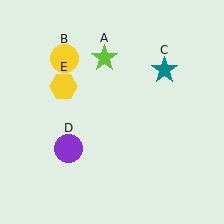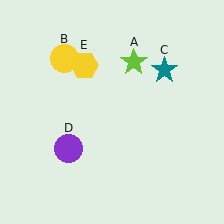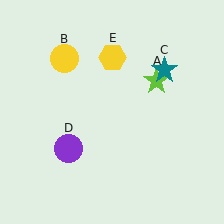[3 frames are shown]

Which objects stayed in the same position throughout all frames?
Yellow circle (object B) and teal star (object C) and purple circle (object D) remained stationary.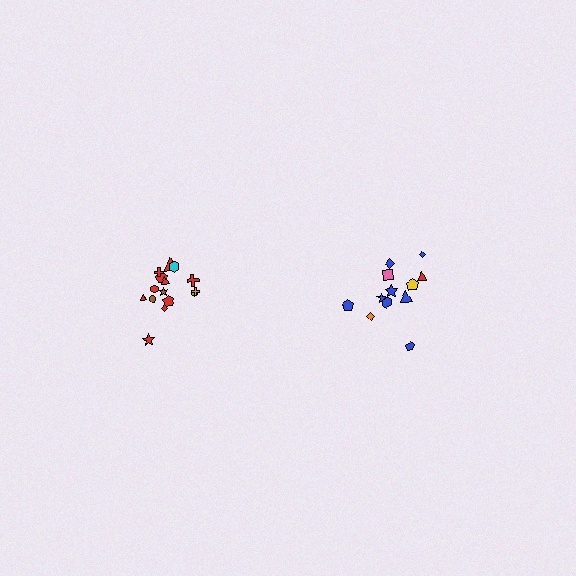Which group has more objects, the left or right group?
The left group.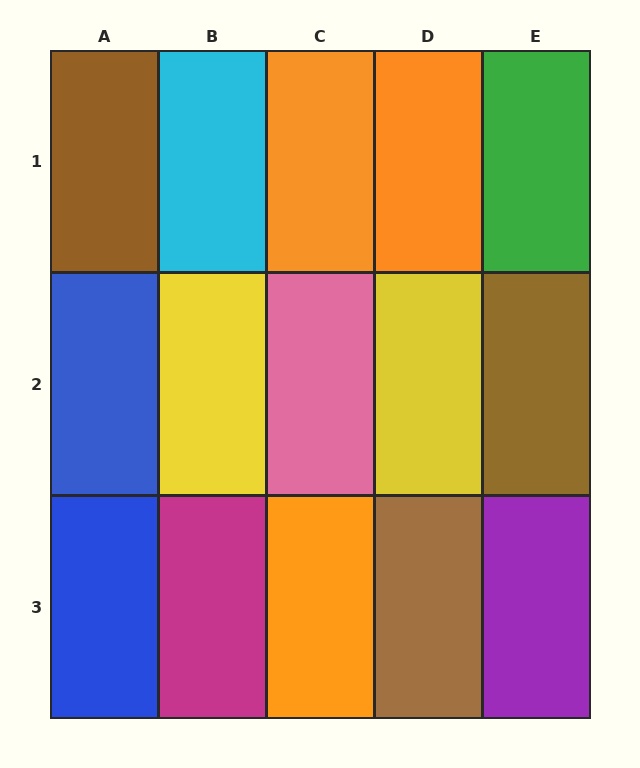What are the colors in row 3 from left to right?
Blue, magenta, orange, brown, purple.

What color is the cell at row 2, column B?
Yellow.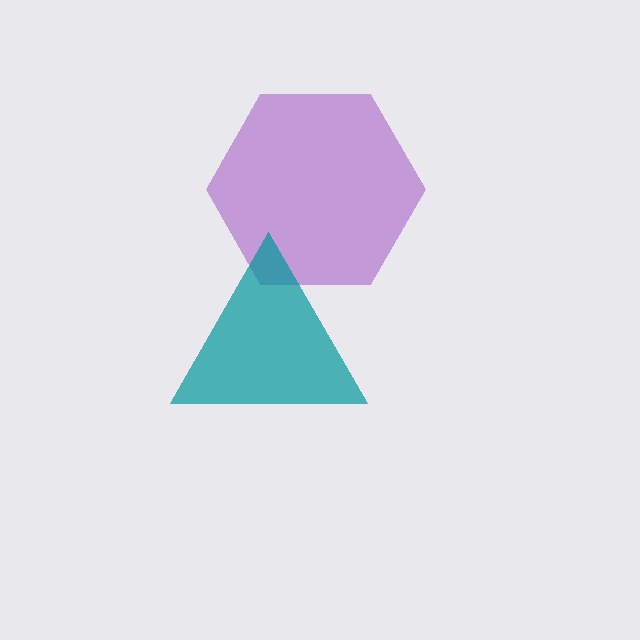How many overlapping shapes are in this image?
There are 2 overlapping shapes in the image.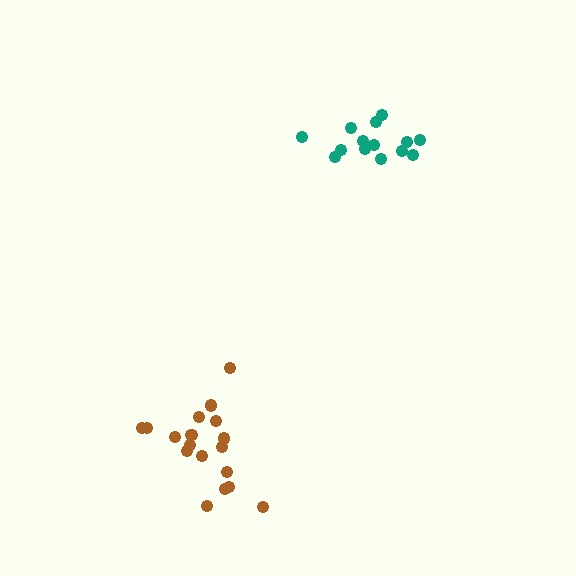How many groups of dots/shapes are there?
There are 2 groups.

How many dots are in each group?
Group 1: 18 dots, Group 2: 14 dots (32 total).